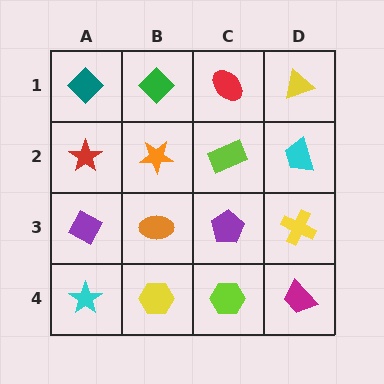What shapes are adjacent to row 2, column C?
A red ellipse (row 1, column C), a purple pentagon (row 3, column C), an orange star (row 2, column B), a cyan trapezoid (row 2, column D).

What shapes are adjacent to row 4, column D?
A yellow cross (row 3, column D), a lime hexagon (row 4, column C).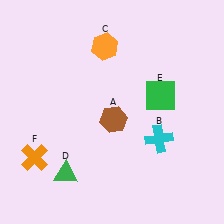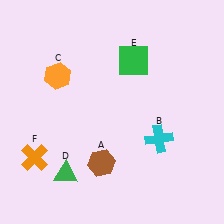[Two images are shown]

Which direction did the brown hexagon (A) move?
The brown hexagon (A) moved down.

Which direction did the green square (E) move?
The green square (E) moved up.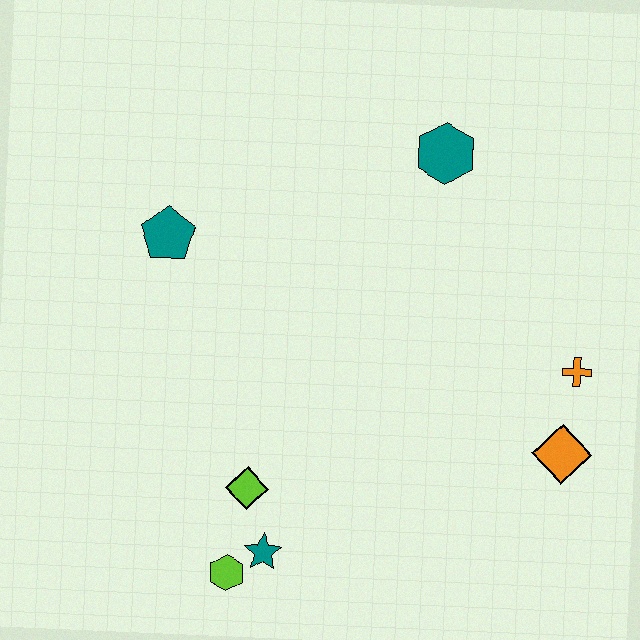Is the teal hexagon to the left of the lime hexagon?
No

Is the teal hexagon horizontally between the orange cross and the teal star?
Yes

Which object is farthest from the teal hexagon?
The lime hexagon is farthest from the teal hexagon.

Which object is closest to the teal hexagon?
The orange cross is closest to the teal hexagon.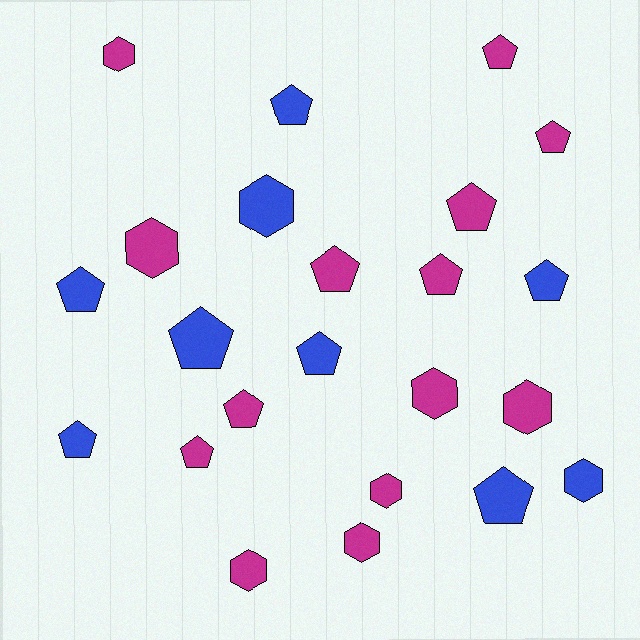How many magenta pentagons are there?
There are 7 magenta pentagons.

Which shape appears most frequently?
Pentagon, with 14 objects.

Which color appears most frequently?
Magenta, with 14 objects.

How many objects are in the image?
There are 23 objects.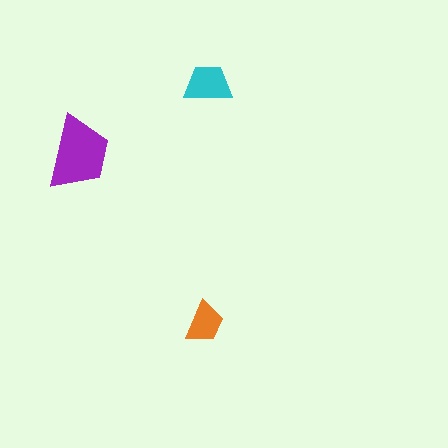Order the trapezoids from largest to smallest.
the purple one, the cyan one, the orange one.